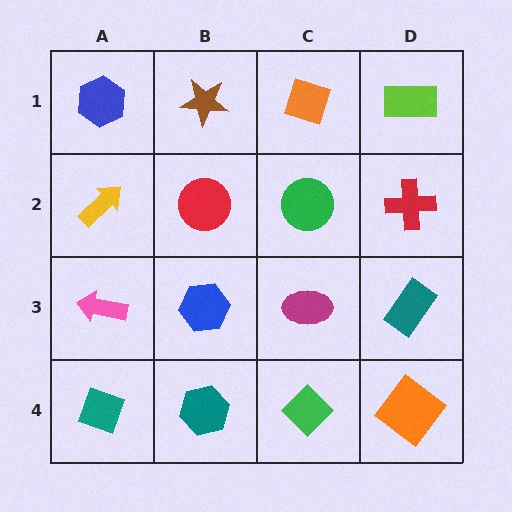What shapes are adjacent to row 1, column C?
A green circle (row 2, column C), a brown star (row 1, column B), a lime rectangle (row 1, column D).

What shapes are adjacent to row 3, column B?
A red circle (row 2, column B), a teal hexagon (row 4, column B), a pink arrow (row 3, column A), a magenta ellipse (row 3, column C).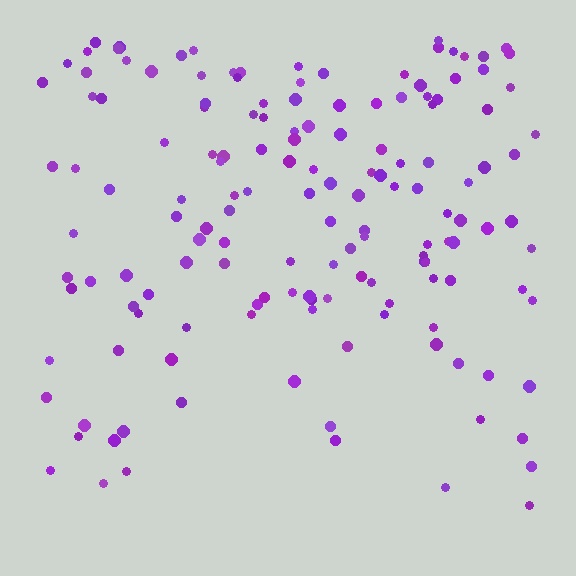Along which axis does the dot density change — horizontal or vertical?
Vertical.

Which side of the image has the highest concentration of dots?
The top.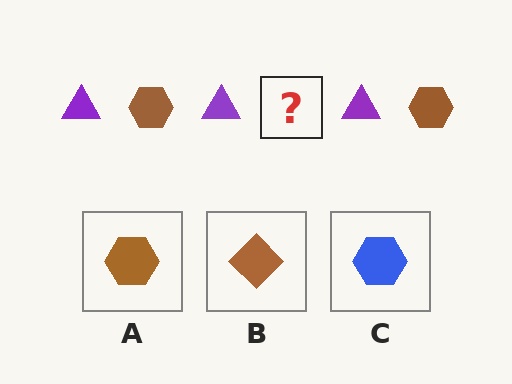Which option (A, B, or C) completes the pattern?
A.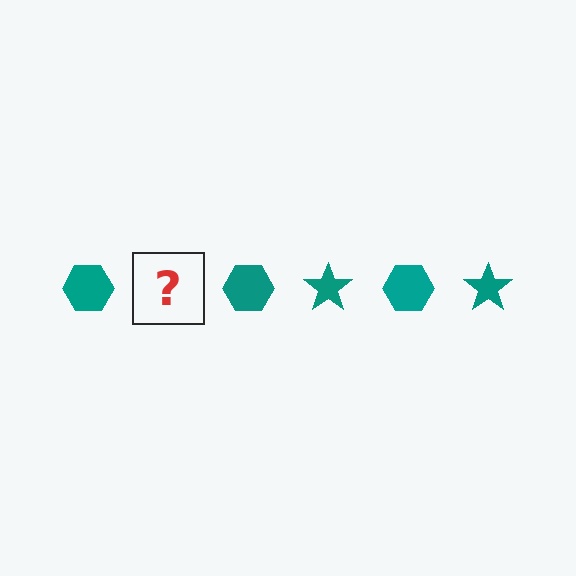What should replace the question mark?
The question mark should be replaced with a teal star.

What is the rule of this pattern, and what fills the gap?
The rule is that the pattern cycles through hexagon, star shapes in teal. The gap should be filled with a teal star.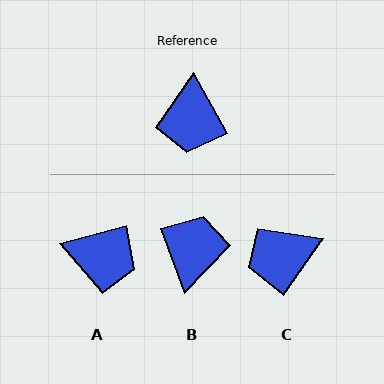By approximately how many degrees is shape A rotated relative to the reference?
Approximately 76 degrees counter-clockwise.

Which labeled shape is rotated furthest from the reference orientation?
B, about 171 degrees away.